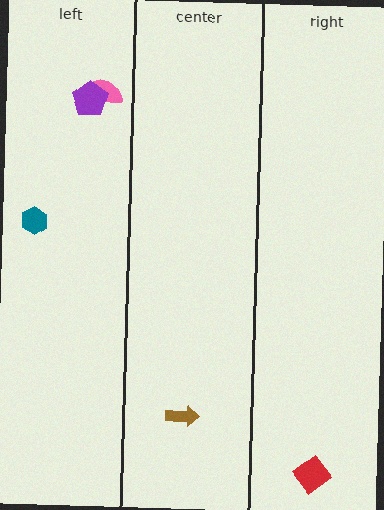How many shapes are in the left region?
3.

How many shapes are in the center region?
1.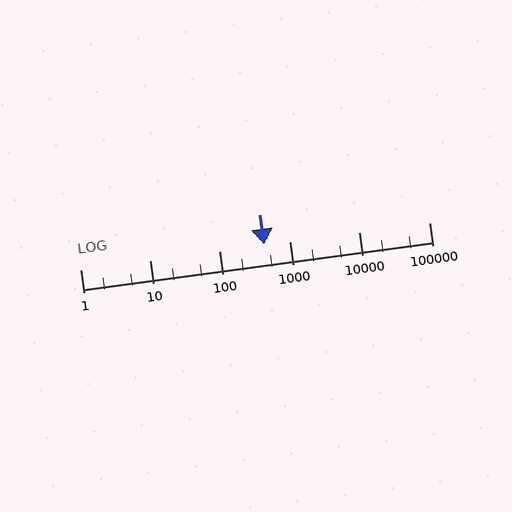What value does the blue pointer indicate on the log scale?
The pointer indicates approximately 430.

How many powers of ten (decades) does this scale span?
The scale spans 5 decades, from 1 to 100000.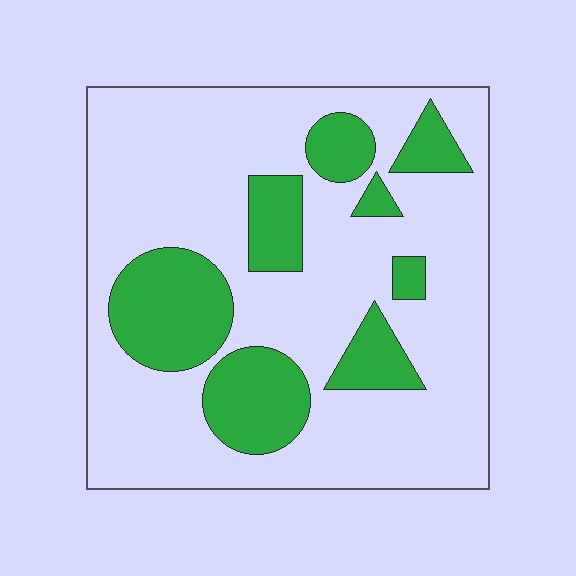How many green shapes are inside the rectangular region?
8.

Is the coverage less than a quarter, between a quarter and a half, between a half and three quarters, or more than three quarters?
Between a quarter and a half.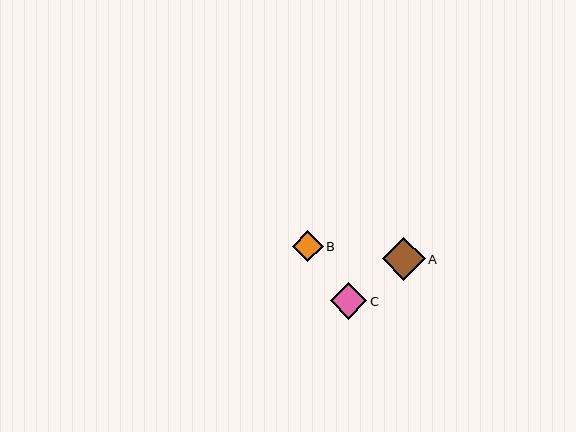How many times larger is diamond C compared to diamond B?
Diamond C is approximately 1.2 times the size of diamond B.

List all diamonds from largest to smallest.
From largest to smallest: A, C, B.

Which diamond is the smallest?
Diamond B is the smallest with a size of approximately 31 pixels.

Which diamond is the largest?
Diamond A is the largest with a size of approximately 43 pixels.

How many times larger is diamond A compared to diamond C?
Diamond A is approximately 1.2 times the size of diamond C.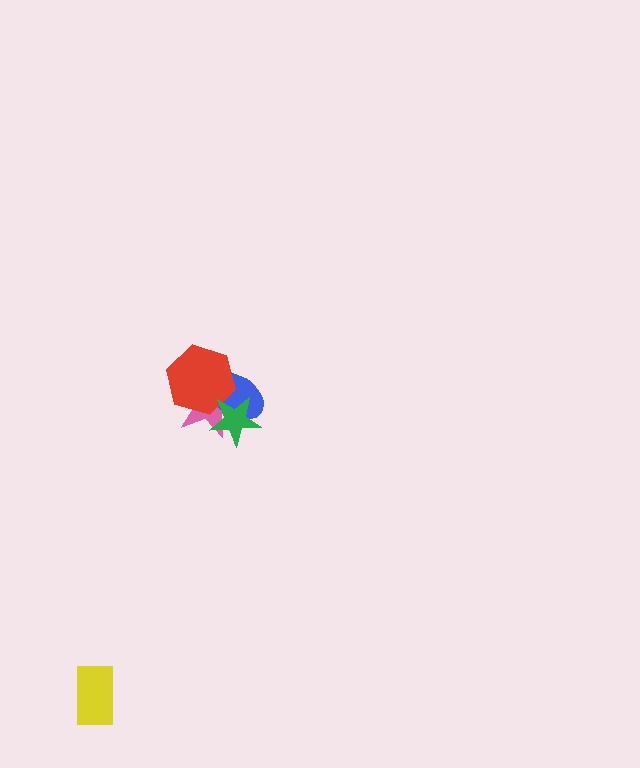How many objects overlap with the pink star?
3 objects overlap with the pink star.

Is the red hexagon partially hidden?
Yes, it is partially covered by another shape.